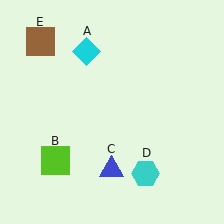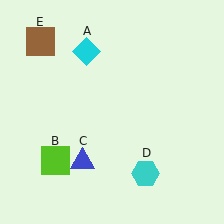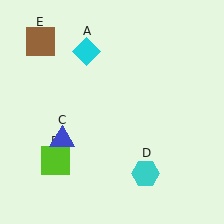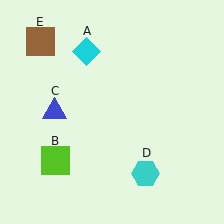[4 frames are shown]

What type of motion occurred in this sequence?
The blue triangle (object C) rotated clockwise around the center of the scene.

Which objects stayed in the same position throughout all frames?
Cyan diamond (object A) and lime square (object B) and cyan hexagon (object D) and brown square (object E) remained stationary.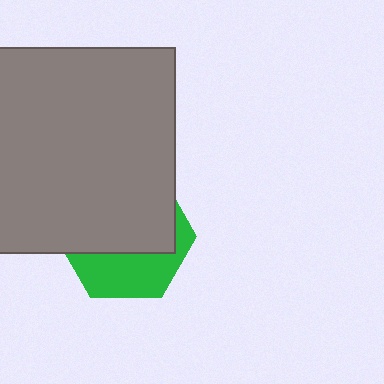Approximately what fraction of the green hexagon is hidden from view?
Roughly 62% of the green hexagon is hidden behind the gray square.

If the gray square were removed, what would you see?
You would see the complete green hexagon.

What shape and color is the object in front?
The object in front is a gray square.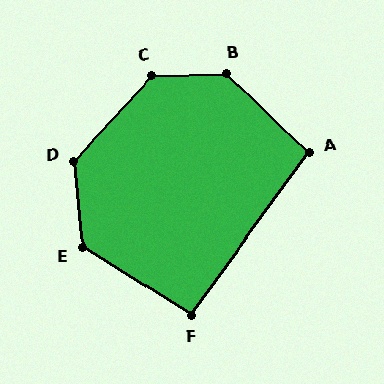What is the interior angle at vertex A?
Approximately 98 degrees (obtuse).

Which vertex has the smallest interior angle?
F, at approximately 94 degrees.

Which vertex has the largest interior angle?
B, at approximately 135 degrees.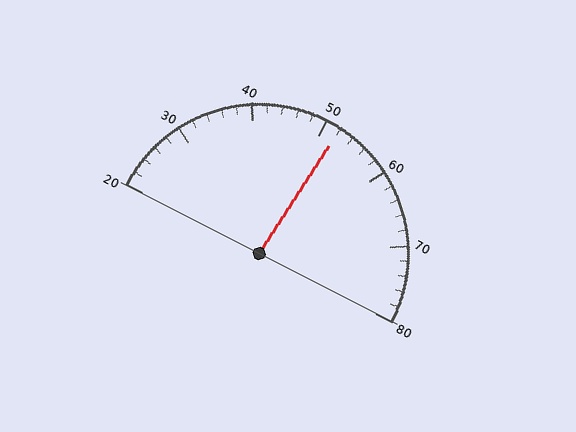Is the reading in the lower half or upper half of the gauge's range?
The reading is in the upper half of the range (20 to 80).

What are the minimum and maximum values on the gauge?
The gauge ranges from 20 to 80.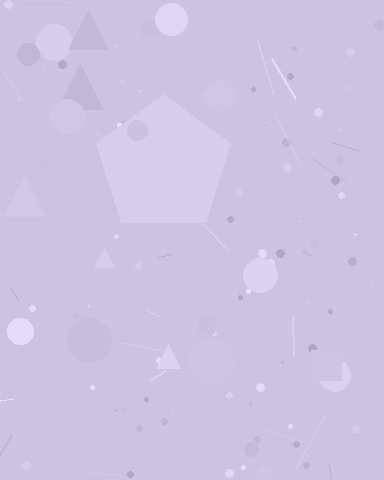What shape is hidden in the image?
A pentagon is hidden in the image.